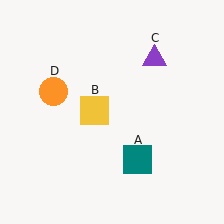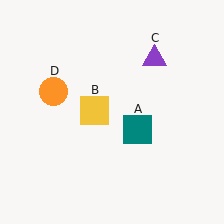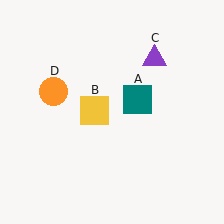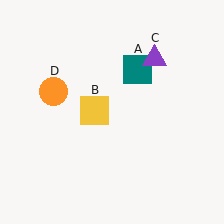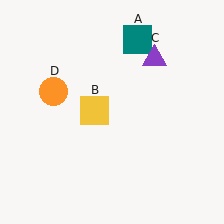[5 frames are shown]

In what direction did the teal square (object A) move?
The teal square (object A) moved up.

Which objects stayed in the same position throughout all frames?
Yellow square (object B) and purple triangle (object C) and orange circle (object D) remained stationary.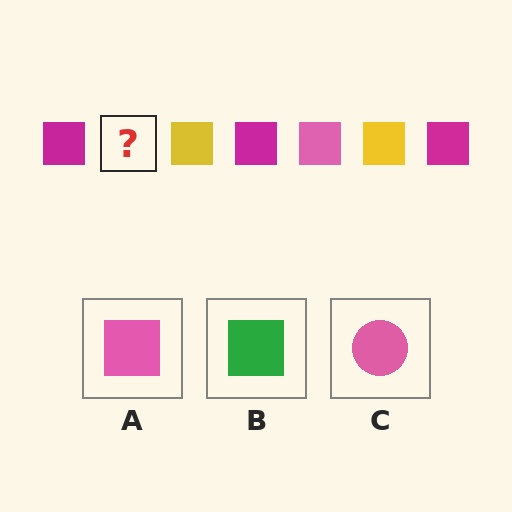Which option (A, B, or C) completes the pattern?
A.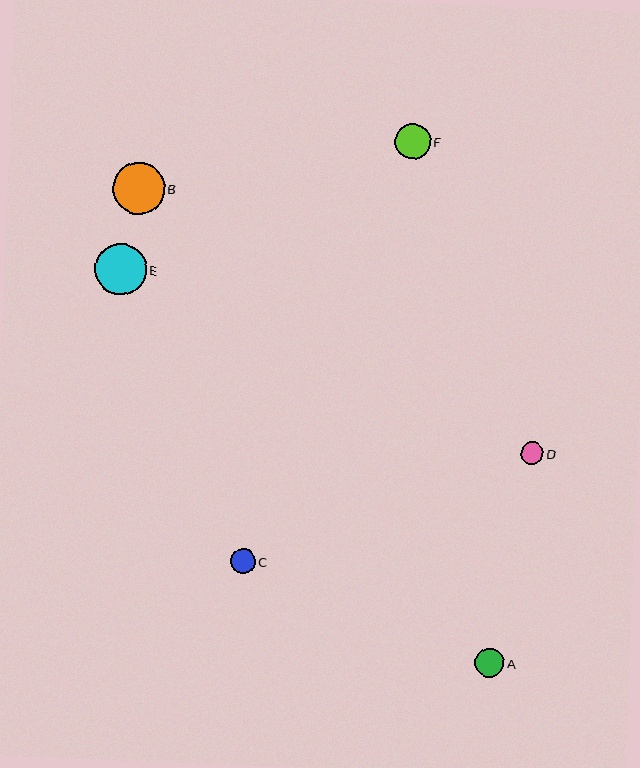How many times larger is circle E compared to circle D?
Circle E is approximately 2.3 times the size of circle D.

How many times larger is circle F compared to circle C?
Circle F is approximately 1.4 times the size of circle C.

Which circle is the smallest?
Circle D is the smallest with a size of approximately 22 pixels.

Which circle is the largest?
Circle B is the largest with a size of approximately 52 pixels.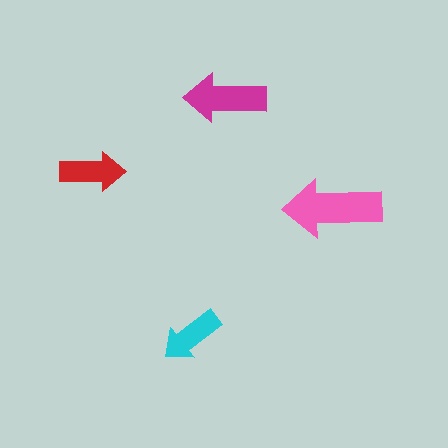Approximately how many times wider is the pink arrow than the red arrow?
About 1.5 times wider.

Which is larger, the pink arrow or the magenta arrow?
The pink one.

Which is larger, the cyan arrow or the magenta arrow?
The magenta one.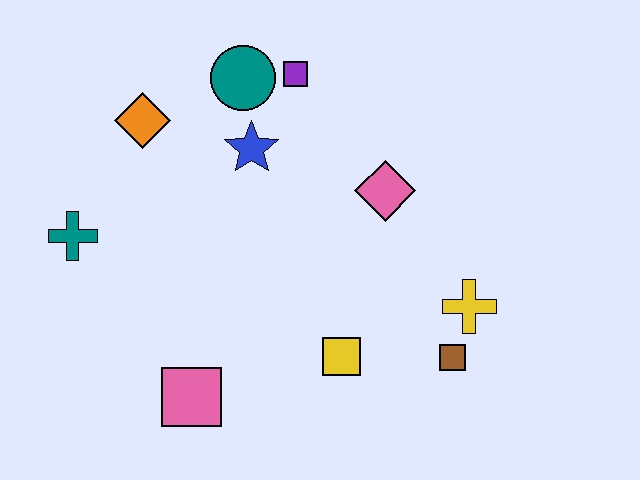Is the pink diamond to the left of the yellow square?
No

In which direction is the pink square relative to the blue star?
The pink square is below the blue star.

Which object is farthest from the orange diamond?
The brown square is farthest from the orange diamond.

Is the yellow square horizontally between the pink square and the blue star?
No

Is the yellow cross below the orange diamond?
Yes